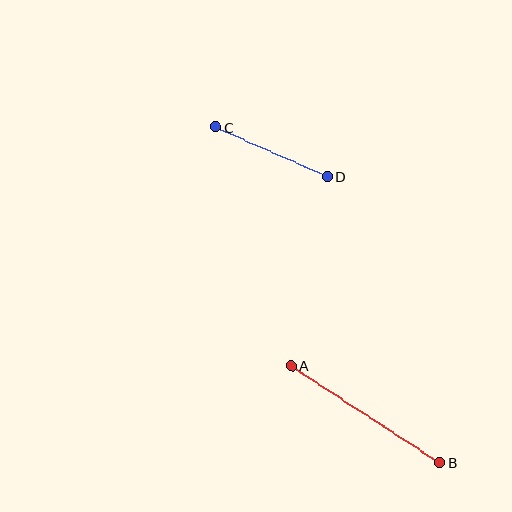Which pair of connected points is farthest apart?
Points A and B are farthest apart.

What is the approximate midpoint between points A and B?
The midpoint is at approximately (366, 414) pixels.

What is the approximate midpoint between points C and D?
The midpoint is at approximately (272, 152) pixels.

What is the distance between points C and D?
The distance is approximately 122 pixels.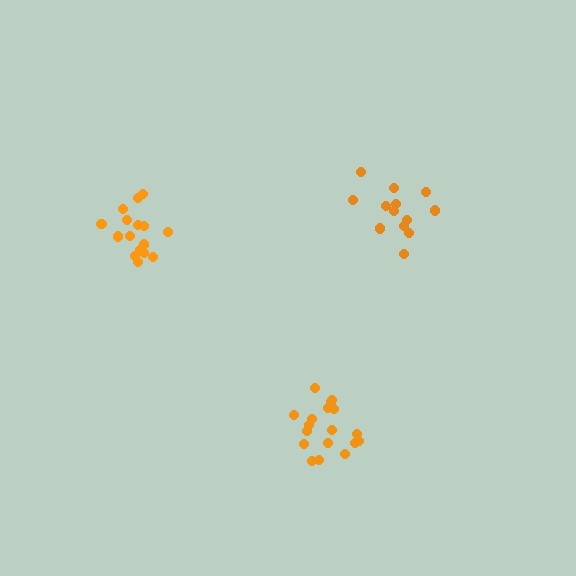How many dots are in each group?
Group 1: 18 dots, Group 2: 16 dots, Group 3: 13 dots (47 total).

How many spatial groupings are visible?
There are 3 spatial groupings.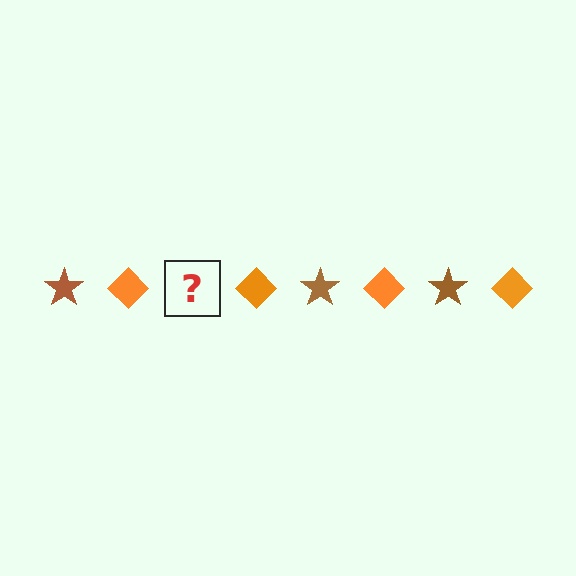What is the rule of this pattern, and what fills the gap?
The rule is that the pattern alternates between brown star and orange diamond. The gap should be filled with a brown star.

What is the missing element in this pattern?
The missing element is a brown star.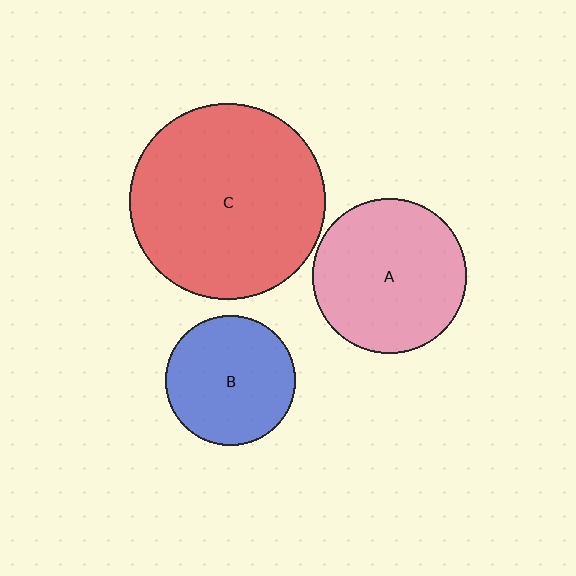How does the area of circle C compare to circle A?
Approximately 1.6 times.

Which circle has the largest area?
Circle C (red).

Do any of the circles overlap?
No, none of the circles overlap.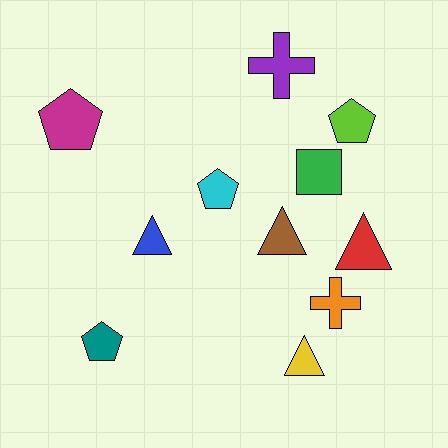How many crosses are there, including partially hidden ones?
There are 2 crosses.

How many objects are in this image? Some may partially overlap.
There are 11 objects.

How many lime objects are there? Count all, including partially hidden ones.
There is 1 lime object.